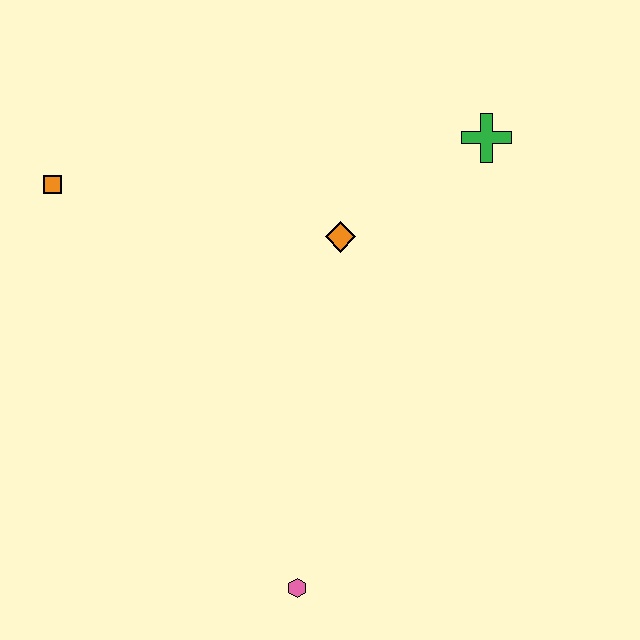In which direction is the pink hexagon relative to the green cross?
The pink hexagon is below the green cross.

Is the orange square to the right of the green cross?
No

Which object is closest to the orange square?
The orange diamond is closest to the orange square.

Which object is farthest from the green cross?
The pink hexagon is farthest from the green cross.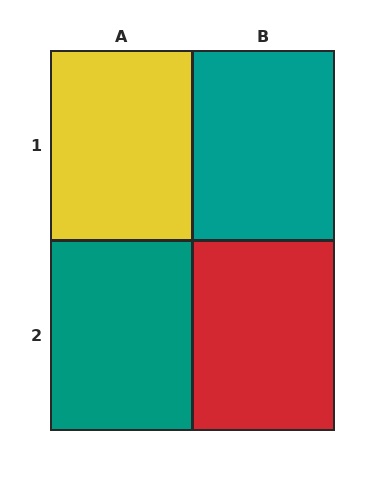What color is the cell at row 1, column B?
Teal.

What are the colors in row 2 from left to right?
Teal, red.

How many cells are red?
1 cell is red.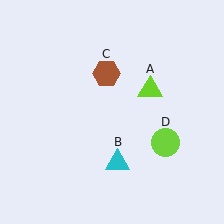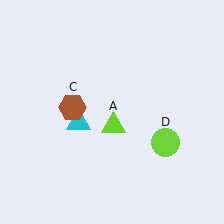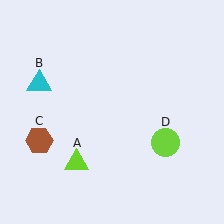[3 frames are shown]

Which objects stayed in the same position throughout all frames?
Lime circle (object D) remained stationary.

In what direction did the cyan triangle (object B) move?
The cyan triangle (object B) moved up and to the left.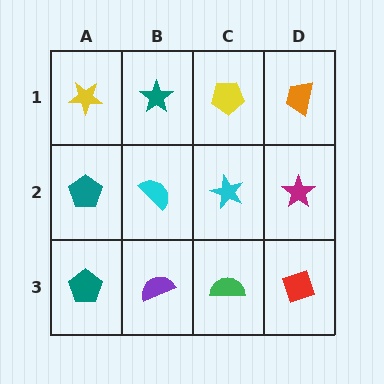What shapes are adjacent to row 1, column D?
A magenta star (row 2, column D), a yellow pentagon (row 1, column C).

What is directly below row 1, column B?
A cyan semicircle.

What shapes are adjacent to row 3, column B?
A cyan semicircle (row 2, column B), a teal pentagon (row 3, column A), a green semicircle (row 3, column C).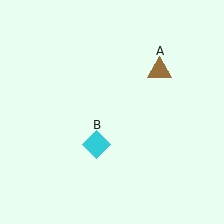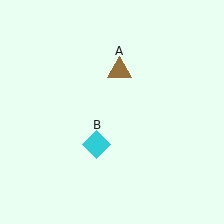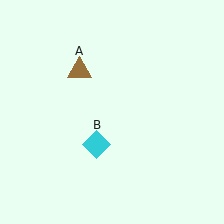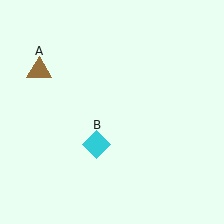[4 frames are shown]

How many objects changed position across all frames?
1 object changed position: brown triangle (object A).